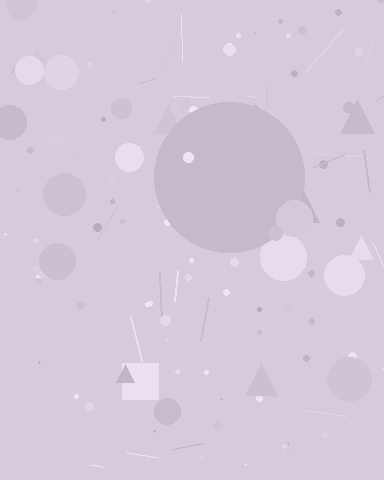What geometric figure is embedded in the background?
A circle is embedded in the background.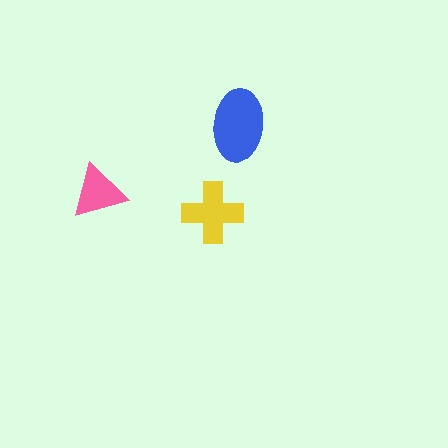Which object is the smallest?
The pink triangle.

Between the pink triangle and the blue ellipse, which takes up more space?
The blue ellipse.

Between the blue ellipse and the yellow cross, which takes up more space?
The blue ellipse.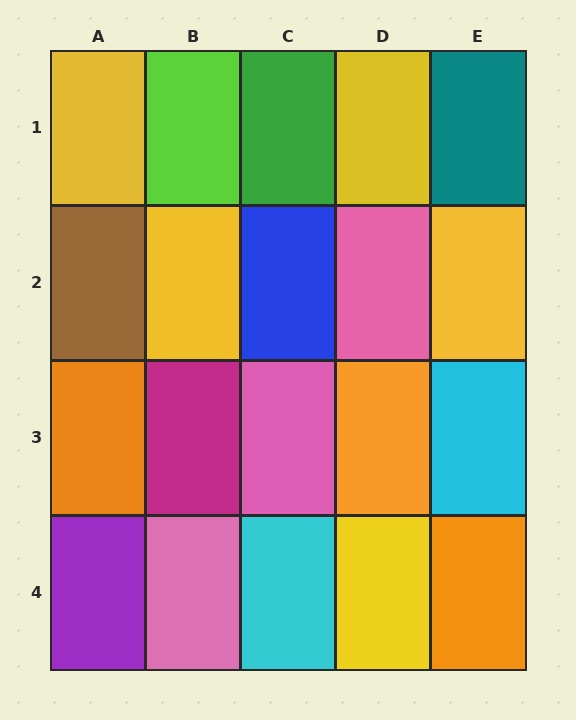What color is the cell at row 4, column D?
Yellow.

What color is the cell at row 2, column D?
Pink.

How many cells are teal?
1 cell is teal.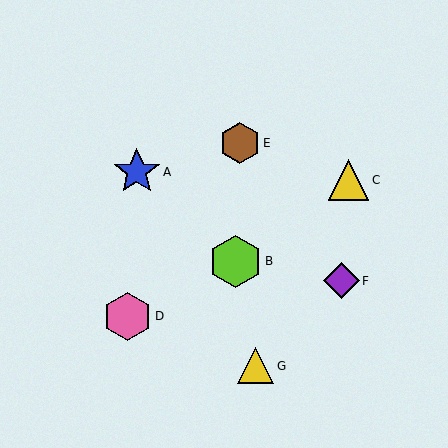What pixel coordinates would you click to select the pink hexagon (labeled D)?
Click at (128, 316) to select the pink hexagon D.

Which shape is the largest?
The lime hexagon (labeled B) is the largest.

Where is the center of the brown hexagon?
The center of the brown hexagon is at (240, 143).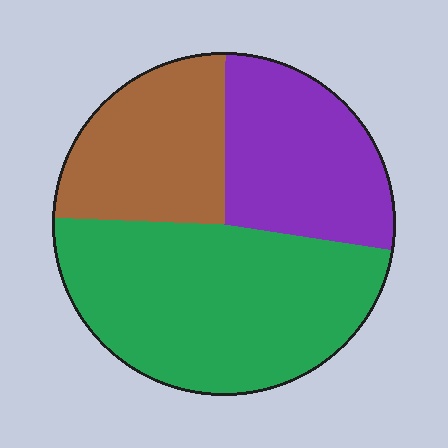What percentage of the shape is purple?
Purple takes up between a sixth and a third of the shape.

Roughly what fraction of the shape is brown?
Brown takes up less than a quarter of the shape.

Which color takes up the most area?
Green, at roughly 50%.